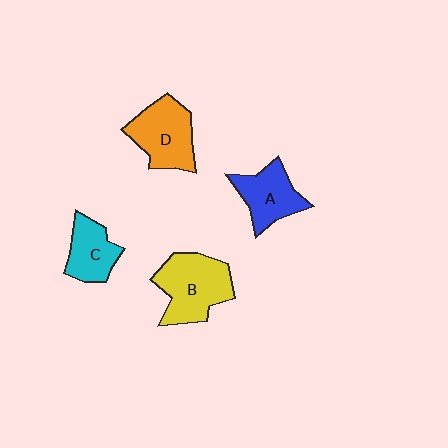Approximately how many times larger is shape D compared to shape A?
Approximately 1.2 times.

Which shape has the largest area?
Shape B (yellow).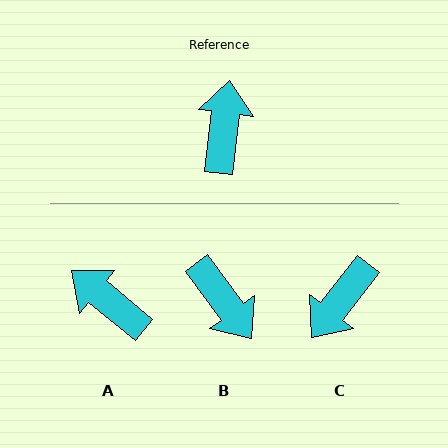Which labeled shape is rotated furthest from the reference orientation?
C, about 149 degrees away.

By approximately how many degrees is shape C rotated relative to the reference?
Approximately 149 degrees counter-clockwise.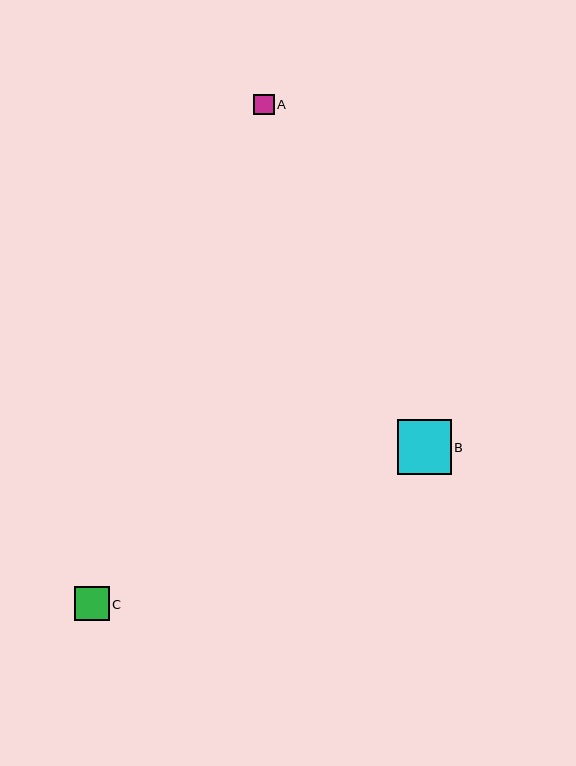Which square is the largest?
Square B is the largest with a size of approximately 54 pixels.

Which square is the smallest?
Square A is the smallest with a size of approximately 20 pixels.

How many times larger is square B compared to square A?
Square B is approximately 2.7 times the size of square A.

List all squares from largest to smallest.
From largest to smallest: B, C, A.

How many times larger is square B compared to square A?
Square B is approximately 2.7 times the size of square A.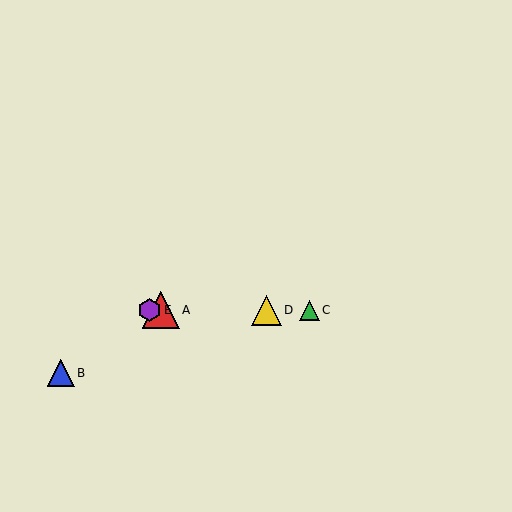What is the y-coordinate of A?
Object A is at y≈310.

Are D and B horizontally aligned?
No, D is at y≈310 and B is at y≈373.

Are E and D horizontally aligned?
Yes, both are at y≈310.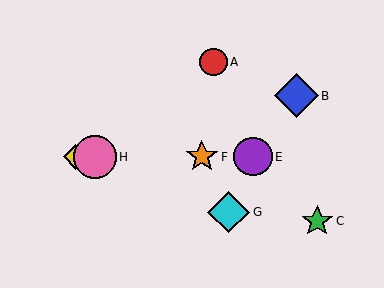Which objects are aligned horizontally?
Objects D, E, F, H are aligned horizontally.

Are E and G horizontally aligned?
No, E is at y≈157 and G is at y≈212.